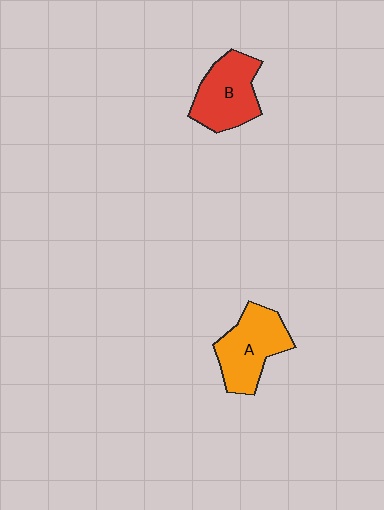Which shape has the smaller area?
Shape B (red).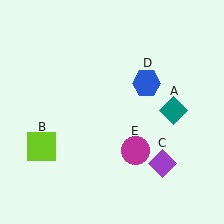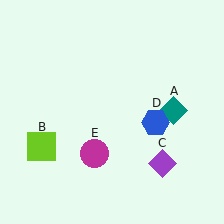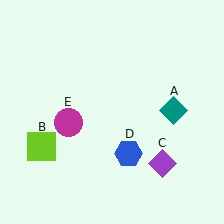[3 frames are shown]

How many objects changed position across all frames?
2 objects changed position: blue hexagon (object D), magenta circle (object E).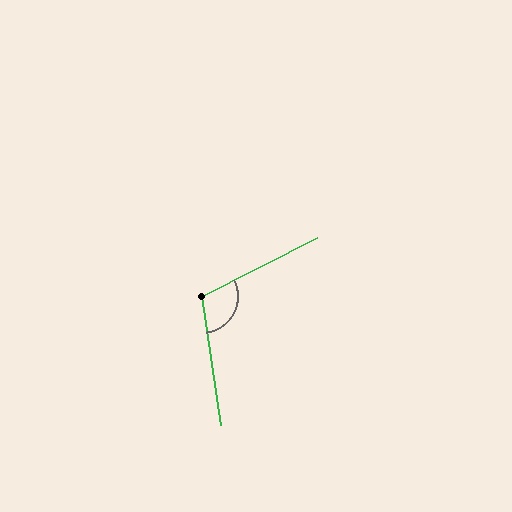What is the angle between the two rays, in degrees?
Approximately 108 degrees.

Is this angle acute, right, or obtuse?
It is obtuse.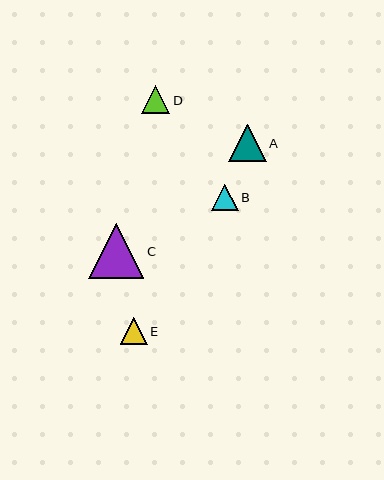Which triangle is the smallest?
Triangle E is the smallest with a size of approximately 26 pixels.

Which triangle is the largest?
Triangle C is the largest with a size of approximately 55 pixels.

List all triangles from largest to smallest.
From largest to smallest: C, A, D, B, E.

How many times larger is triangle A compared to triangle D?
Triangle A is approximately 1.3 times the size of triangle D.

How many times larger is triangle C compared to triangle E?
Triangle C is approximately 2.1 times the size of triangle E.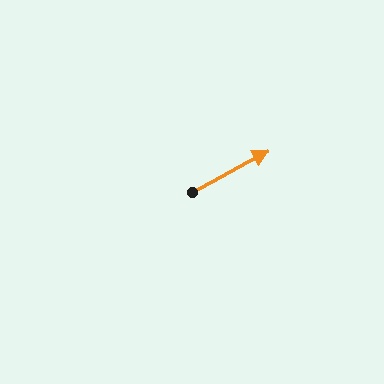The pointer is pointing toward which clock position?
Roughly 2 o'clock.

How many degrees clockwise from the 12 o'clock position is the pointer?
Approximately 61 degrees.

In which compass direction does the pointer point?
Northeast.